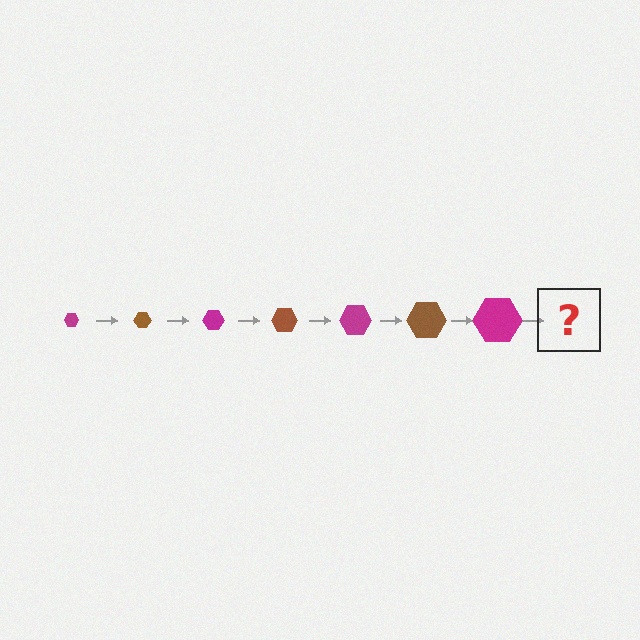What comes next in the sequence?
The next element should be a brown hexagon, larger than the previous one.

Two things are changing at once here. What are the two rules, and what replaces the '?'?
The two rules are that the hexagon grows larger each step and the color cycles through magenta and brown. The '?' should be a brown hexagon, larger than the previous one.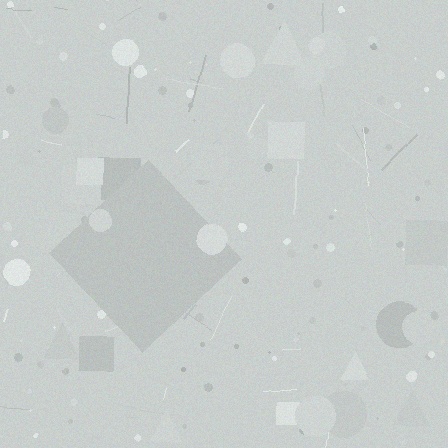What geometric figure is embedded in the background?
A diamond is embedded in the background.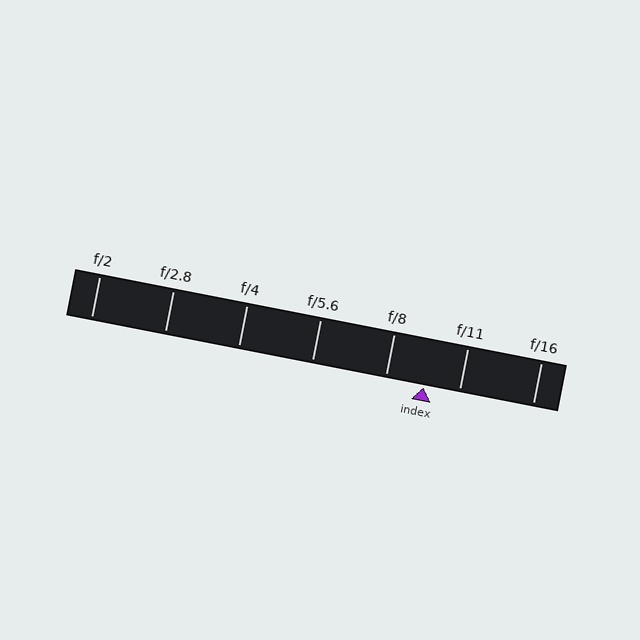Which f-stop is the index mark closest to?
The index mark is closest to f/11.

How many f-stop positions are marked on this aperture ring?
There are 7 f-stop positions marked.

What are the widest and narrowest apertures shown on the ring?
The widest aperture shown is f/2 and the narrowest is f/16.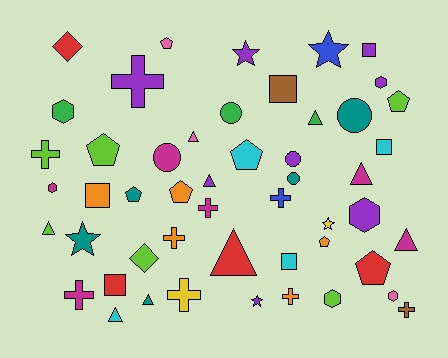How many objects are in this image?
There are 50 objects.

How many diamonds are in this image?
There are 2 diamonds.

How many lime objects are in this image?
There are 6 lime objects.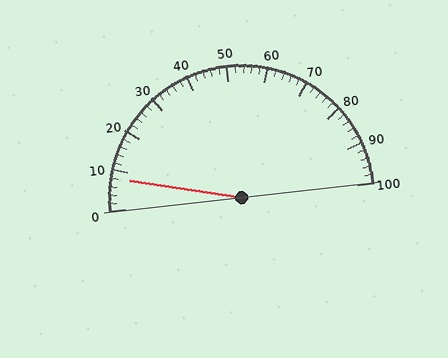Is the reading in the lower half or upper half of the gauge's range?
The reading is in the lower half of the range (0 to 100).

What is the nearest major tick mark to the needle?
The nearest major tick mark is 10.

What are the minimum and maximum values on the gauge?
The gauge ranges from 0 to 100.